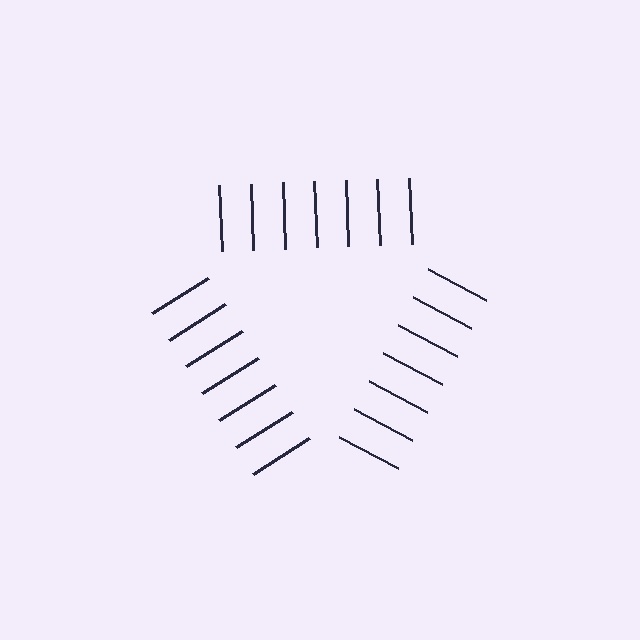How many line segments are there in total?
21 — 7 along each of the 3 edges.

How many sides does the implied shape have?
3 sides — the line-ends trace a triangle.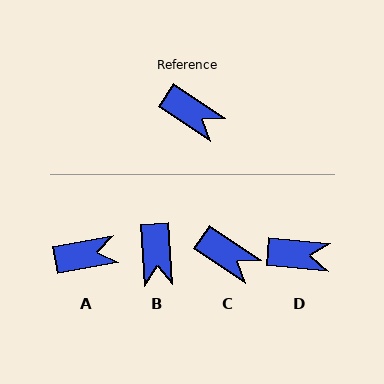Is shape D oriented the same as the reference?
No, it is off by about 29 degrees.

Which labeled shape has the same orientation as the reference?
C.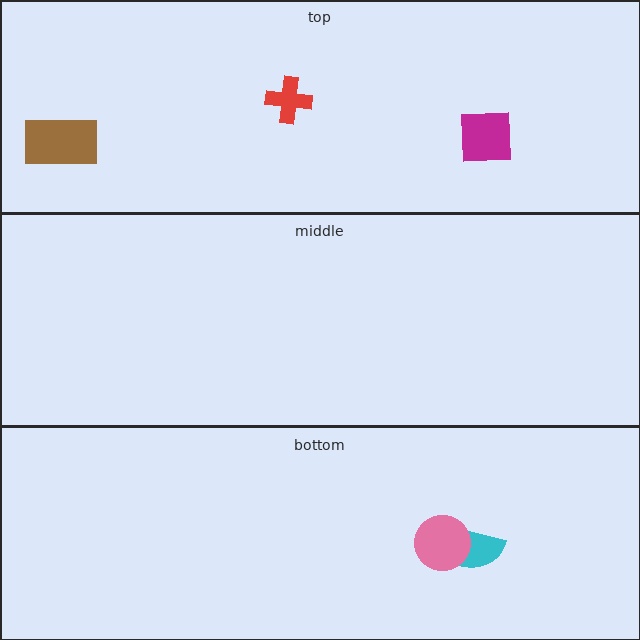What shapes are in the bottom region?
The cyan semicircle, the pink circle.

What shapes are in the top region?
The red cross, the brown rectangle, the magenta square.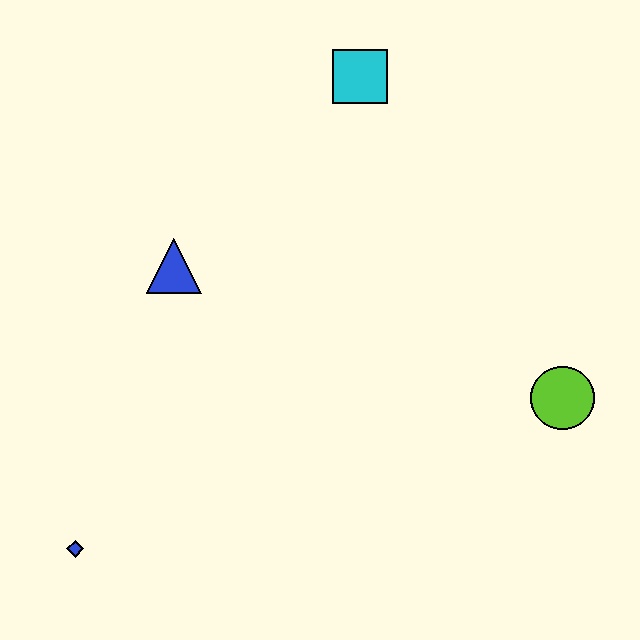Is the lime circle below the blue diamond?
No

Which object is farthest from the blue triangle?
The lime circle is farthest from the blue triangle.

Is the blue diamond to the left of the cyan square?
Yes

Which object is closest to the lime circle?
The cyan square is closest to the lime circle.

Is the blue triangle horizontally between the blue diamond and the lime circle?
Yes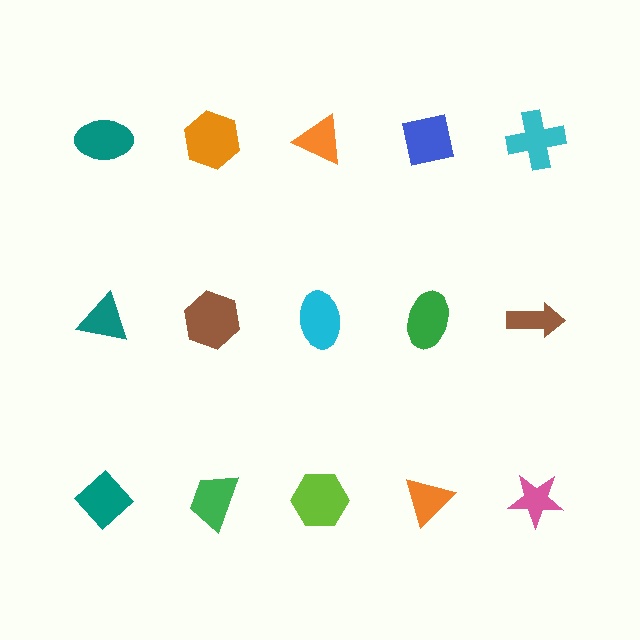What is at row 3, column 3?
A lime hexagon.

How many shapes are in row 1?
5 shapes.